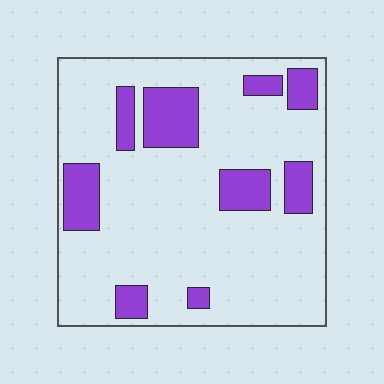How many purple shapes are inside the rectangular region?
9.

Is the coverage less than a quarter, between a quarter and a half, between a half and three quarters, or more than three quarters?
Less than a quarter.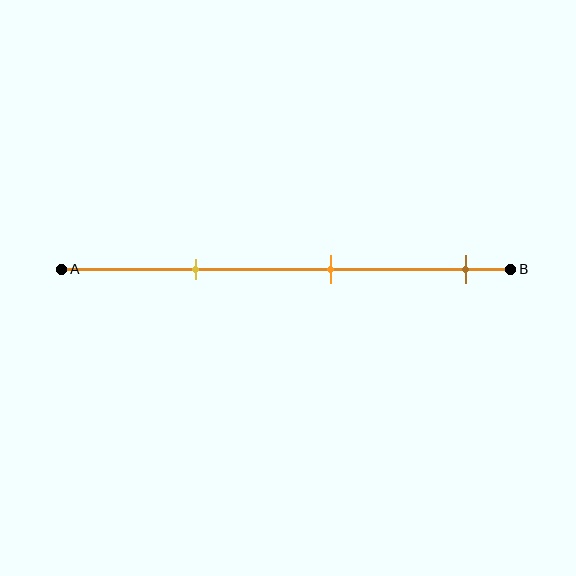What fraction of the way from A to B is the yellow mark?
The yellow mark is approximately 30% (0.3) of the way from A to B.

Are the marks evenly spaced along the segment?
Yes, the marks are approximately evenly spaced.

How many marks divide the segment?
There are 3 marks dividing the segment.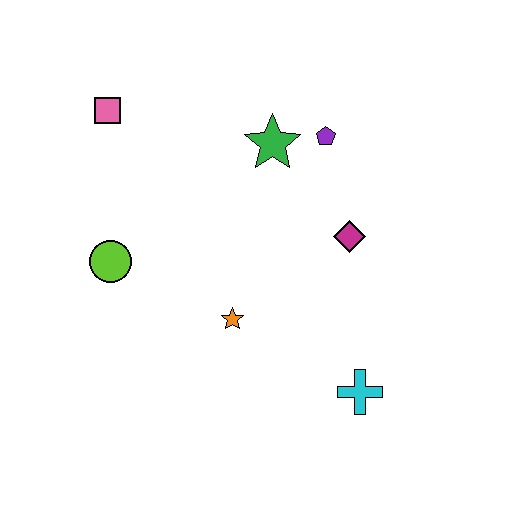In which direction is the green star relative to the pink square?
The green star is to the right of the pink square.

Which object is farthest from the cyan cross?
The pink square is farthest from the cyan cross.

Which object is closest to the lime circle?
The orange star is closest to the lime circle.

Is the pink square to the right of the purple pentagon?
No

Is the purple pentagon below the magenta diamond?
No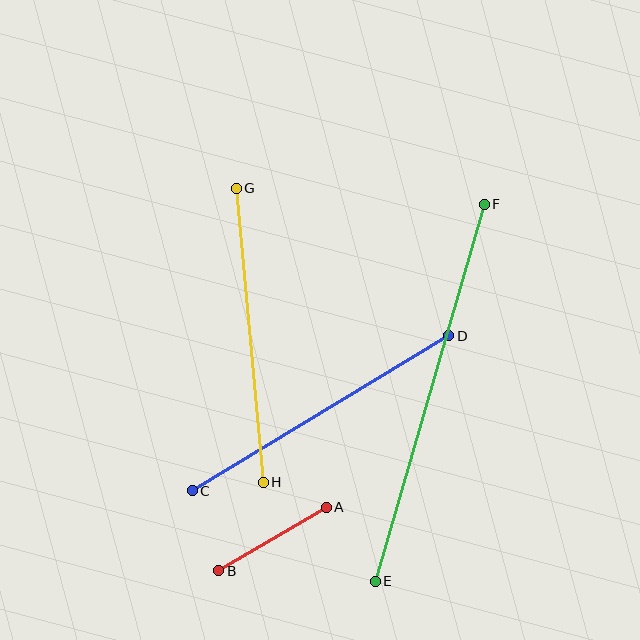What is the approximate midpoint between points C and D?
The midpoint is at approximately (321, 413) pixels.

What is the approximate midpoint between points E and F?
The midpoint is at approximately (430, 393) pixels.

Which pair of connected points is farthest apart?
Points E and F are farthest apart.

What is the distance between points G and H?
The distance is approximately 295 pixels.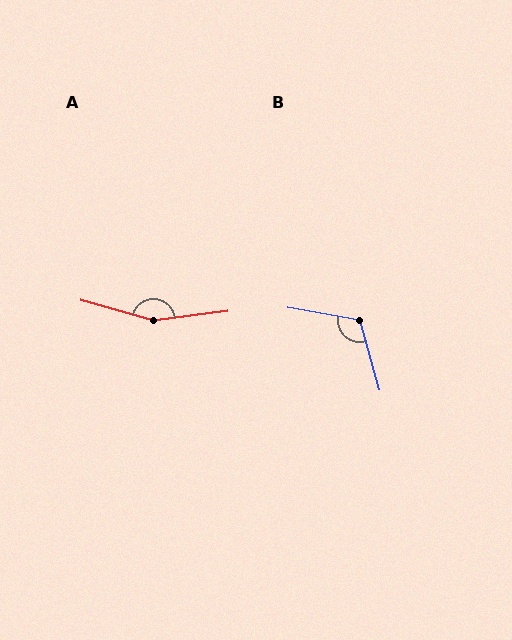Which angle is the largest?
A, at approximately 157 degrees.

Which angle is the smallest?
B, at approximately 115 degrees.